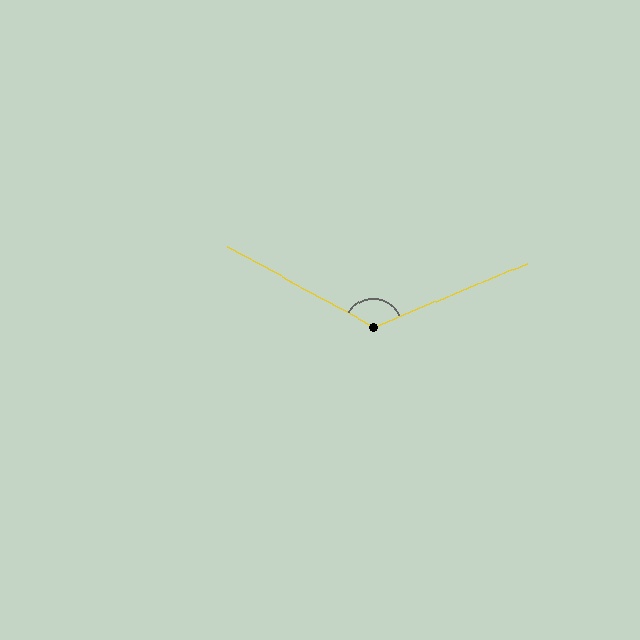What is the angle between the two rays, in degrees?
Approximately 129 degrees.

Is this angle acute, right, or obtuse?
It is obtuse.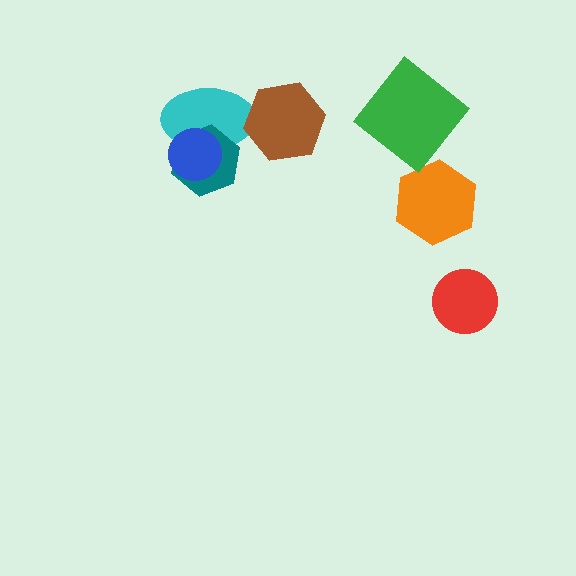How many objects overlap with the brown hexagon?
1 object overlaps with the brown hexagon.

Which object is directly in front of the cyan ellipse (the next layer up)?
The teal hexagon is directly in front of the cyan ellipse.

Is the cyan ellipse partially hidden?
Yes, it is partially covered by another shape.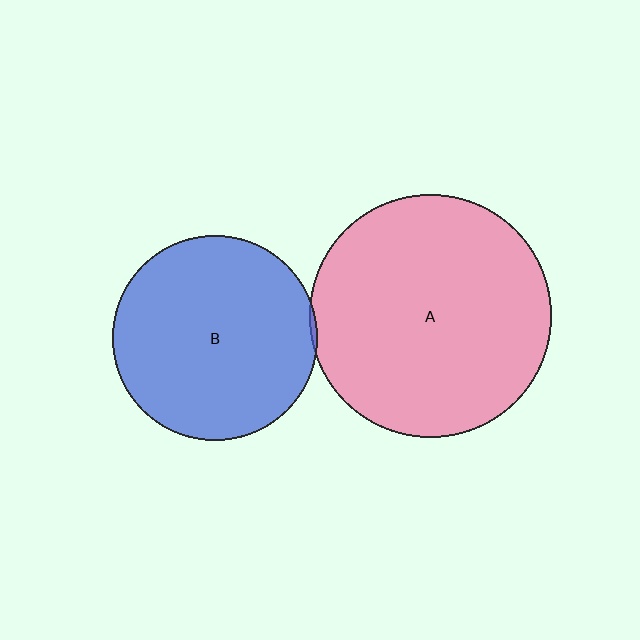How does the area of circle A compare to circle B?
Approximately 1.4 times.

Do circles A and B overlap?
Yes.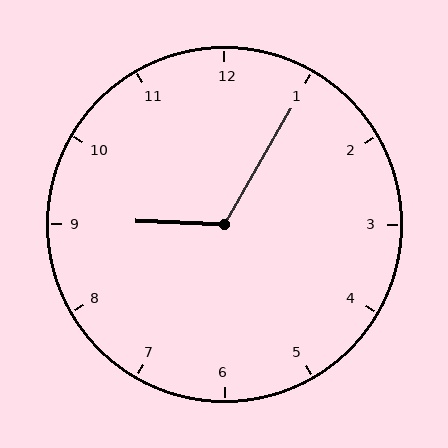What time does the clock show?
9:05.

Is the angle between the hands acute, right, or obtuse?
It is obtuse.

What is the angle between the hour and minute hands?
Approximately 118 degrees.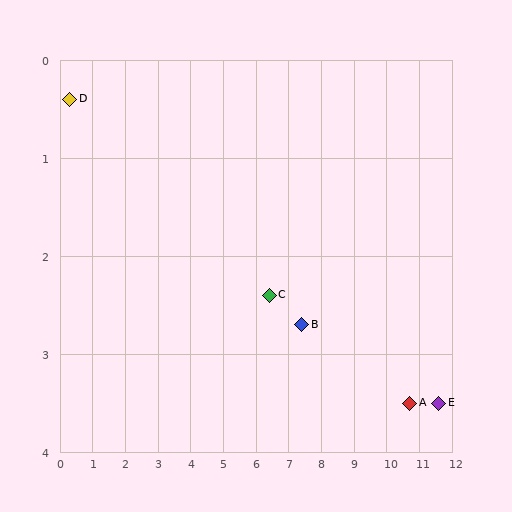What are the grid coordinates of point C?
Point C is at approximately (6.4, 2.4).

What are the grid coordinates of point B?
Point B is at approximately (7.4, 2.7).